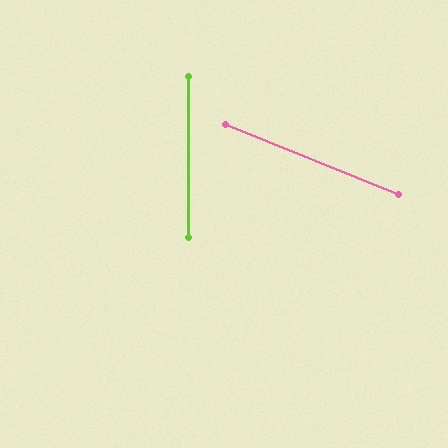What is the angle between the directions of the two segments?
Approximately 68 degrees.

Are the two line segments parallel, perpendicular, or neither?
Neither parallel nor perpendicular — they differ by about 68°.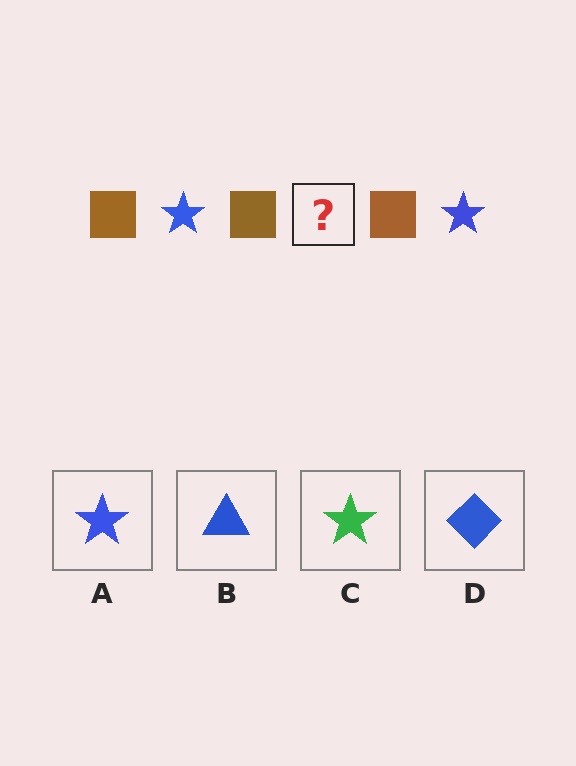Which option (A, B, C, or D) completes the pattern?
A.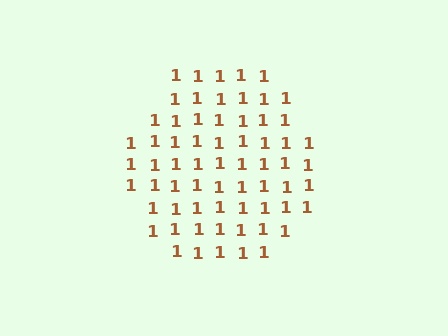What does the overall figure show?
The overall figure shows a hexagon.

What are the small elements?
The small elements are digit 1's.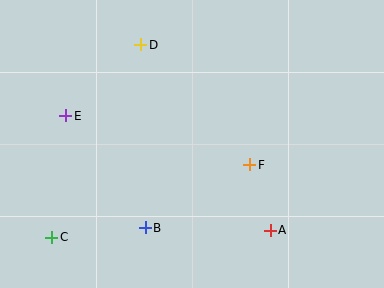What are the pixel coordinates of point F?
Point F is at (250, 165).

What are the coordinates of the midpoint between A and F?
The midpoint between A and F is at (260, 197).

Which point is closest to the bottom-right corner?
Point A is closest to the bottom-right corner.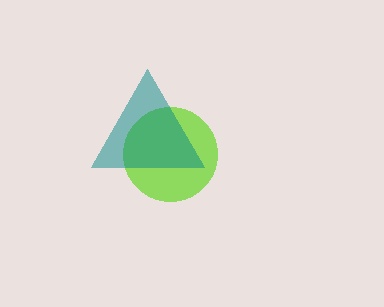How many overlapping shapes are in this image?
There are 2 overlapping shapes in the image.